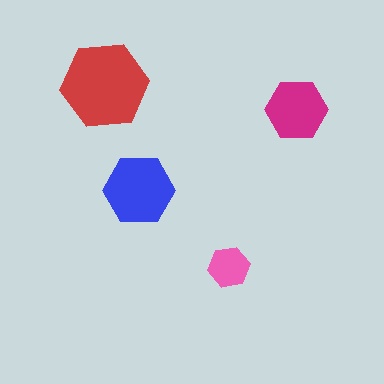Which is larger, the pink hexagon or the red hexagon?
The red one.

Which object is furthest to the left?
The red hexagon is leftmost.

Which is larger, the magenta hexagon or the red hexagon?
The red one.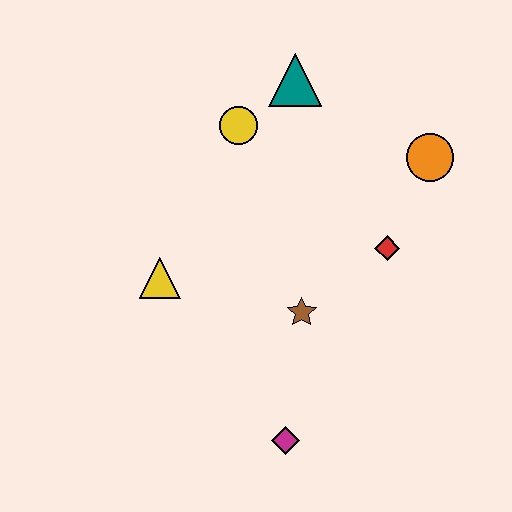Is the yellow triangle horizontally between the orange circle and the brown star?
No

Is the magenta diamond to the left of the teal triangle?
Yes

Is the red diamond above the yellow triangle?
Yes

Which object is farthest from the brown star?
The teal triangle is farthest from the brown star.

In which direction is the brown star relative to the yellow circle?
The brown star is below the yellow circle.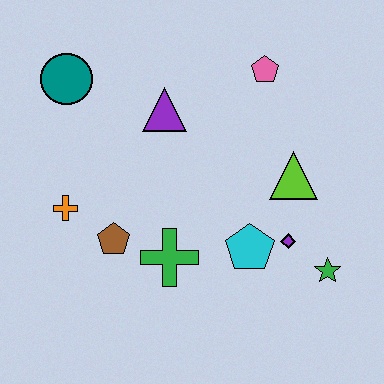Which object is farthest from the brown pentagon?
The pink pentagon is farthest from the brown pentagon.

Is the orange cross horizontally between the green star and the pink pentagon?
No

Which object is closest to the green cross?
The brown pentagon is closest to the green cross.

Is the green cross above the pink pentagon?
No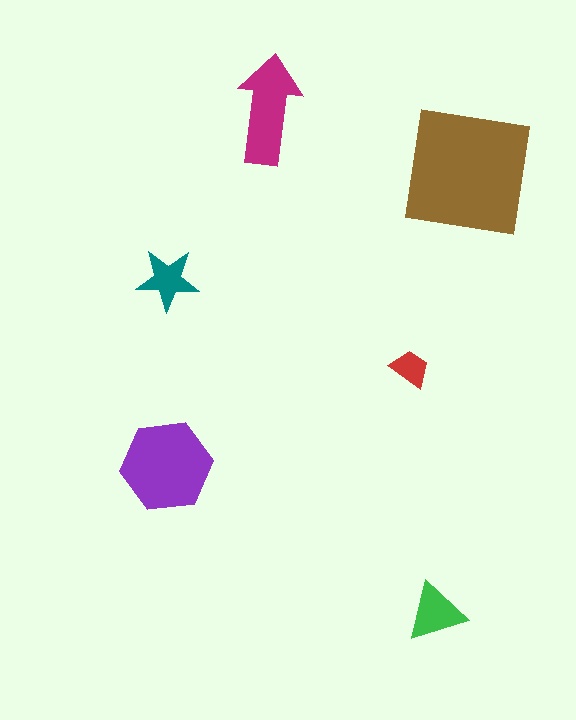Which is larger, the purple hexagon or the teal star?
The purple hexagon.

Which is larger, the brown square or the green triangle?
The brown square.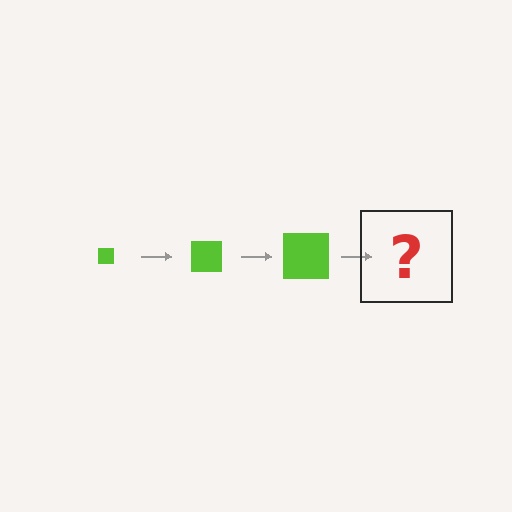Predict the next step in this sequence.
The next step is a lime square, larger than the previous one.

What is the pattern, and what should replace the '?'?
The pattern is that the square gets progressively larger each step. The '?' should be a lime square, larger than the previous one.